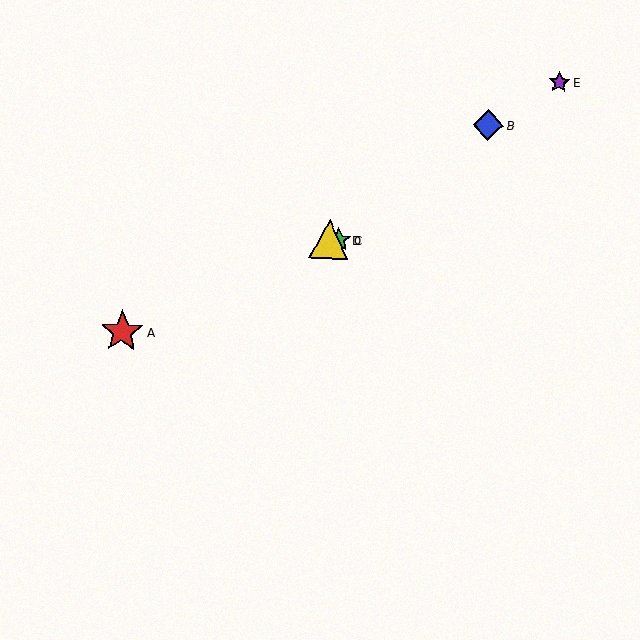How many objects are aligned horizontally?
2 objects (C, D) are aligned horizontally.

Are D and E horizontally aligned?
No, D is at y≈239 and E is at y≈82.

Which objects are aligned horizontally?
Objects C, D are aligned horizontally.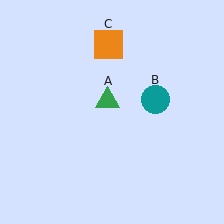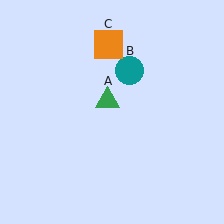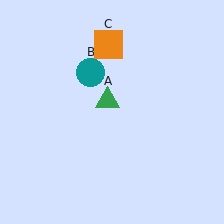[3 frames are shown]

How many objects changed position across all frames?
1 object changed position: teal circle (object B).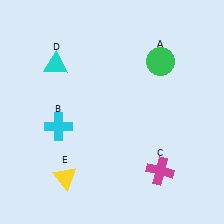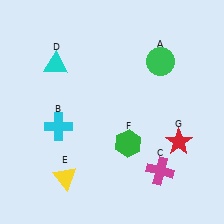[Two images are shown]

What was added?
A green hexagon (F), a red star (G) were added in Image 2.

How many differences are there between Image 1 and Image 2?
There are 2 differences between the two images.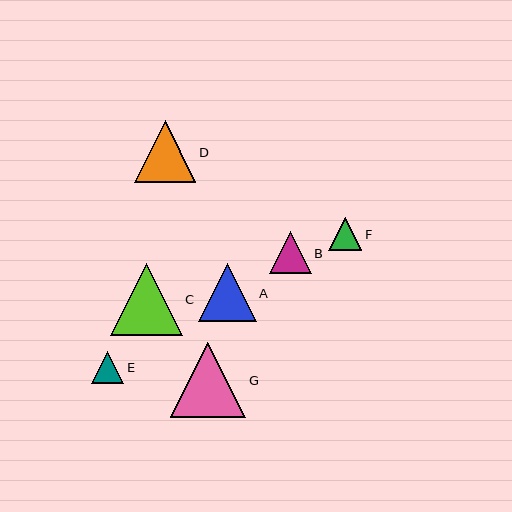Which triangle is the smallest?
Triangle E is the smallest with a size of approximately 32 pixels.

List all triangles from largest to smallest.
From largest to smallest: G, C, D, A, B, F, E.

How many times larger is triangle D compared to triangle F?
Triangle D is approximately 1.9 times the size of triangle F.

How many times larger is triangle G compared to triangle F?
Triangle G is approximately 2.3 times the size of triangle F.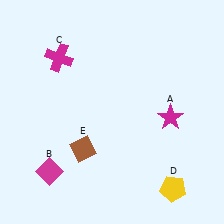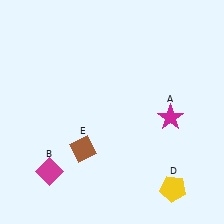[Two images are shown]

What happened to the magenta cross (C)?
The magenta cross (C) was removed in Image 2. It was in the top-left area of Image 1.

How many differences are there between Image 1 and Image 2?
There is 1 difference between the two images.